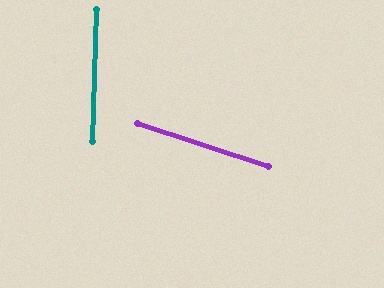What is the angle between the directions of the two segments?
Approximately 73 degrees.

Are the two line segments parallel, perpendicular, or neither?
Neither parallel nor perpendicular — they differ by about 73°.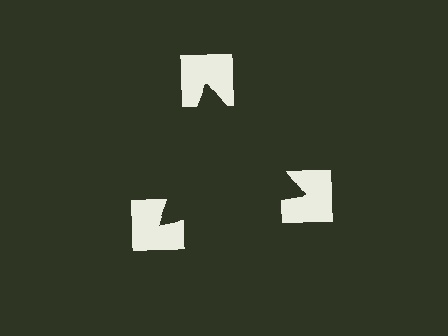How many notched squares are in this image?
There are 3 — one at each vertex of the illusory triangle.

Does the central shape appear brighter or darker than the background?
It typically appears slightly darker than the background, even though no actual brightness change is drawn.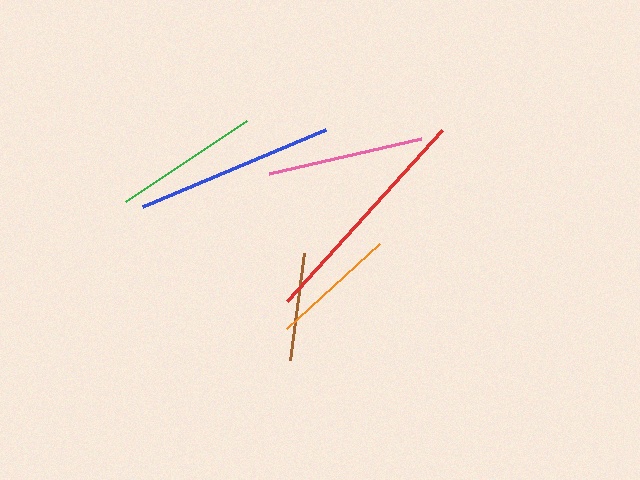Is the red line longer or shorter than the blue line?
The red line is longer than the blue line.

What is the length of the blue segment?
The blue segment is approximately 199 pixels long.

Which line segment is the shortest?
The brown line is the shortest at approximately 107 pixels.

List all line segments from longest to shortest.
From longest to shortest: red, blue, pink, green, orange, brown.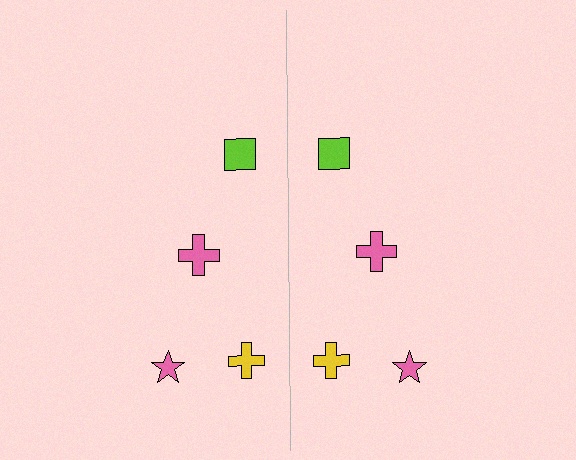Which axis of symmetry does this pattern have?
The pattern has a vertical axis of symmetry running through the center of the image.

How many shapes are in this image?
There are 8 shapes in this image.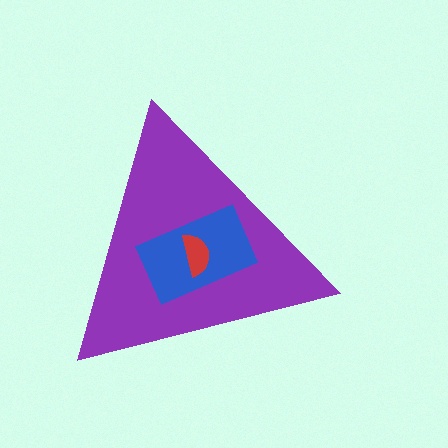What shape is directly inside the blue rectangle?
The red semicircle.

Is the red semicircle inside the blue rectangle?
Yes.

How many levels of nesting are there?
3.